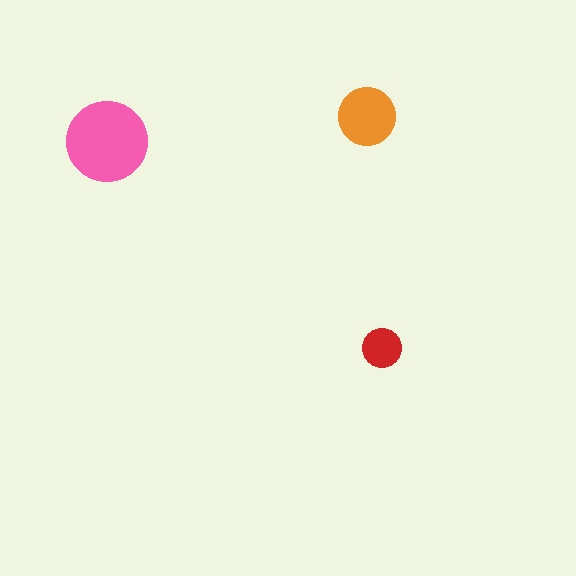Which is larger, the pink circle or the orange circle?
The pink one.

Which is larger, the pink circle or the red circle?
The pink one.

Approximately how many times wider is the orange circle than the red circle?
About 1.5 times wider.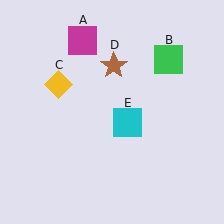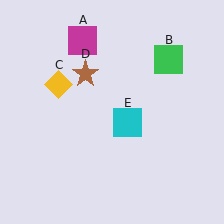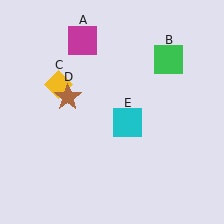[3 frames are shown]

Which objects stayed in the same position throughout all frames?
Magenta square (object A) and green square (object B) and yellow diamond (object C) and cyan square (object E) remained stationary.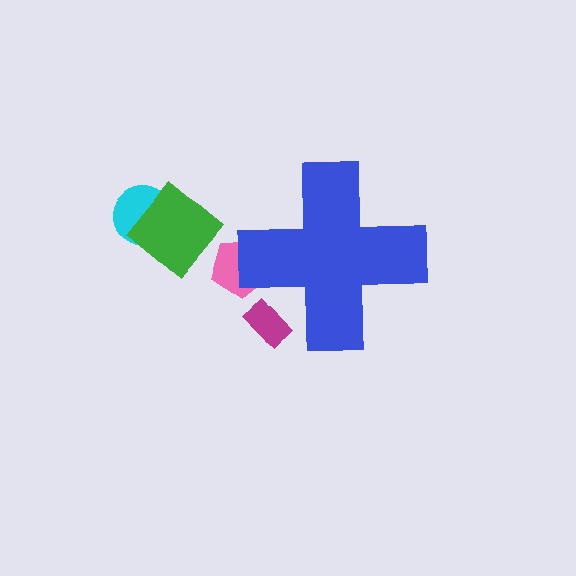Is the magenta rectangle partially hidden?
Yes, the magenta rectangle is partially hidden behind the blue cross.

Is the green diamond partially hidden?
No, the green diamond is fully visible.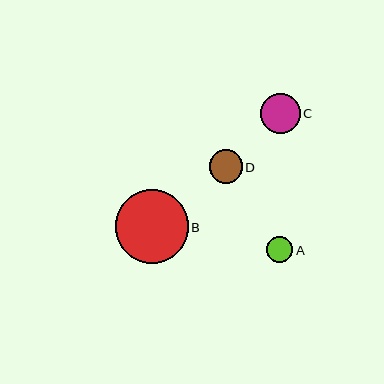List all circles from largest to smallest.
From largest to smallest: B, C, D, A.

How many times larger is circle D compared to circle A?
Circle D is approximately 1.3 times the size of circle A.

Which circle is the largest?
Circle B is the largest with a size of approximately 73 pixels.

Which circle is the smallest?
Circle A is the smallest with a size of approximately 26 pixels.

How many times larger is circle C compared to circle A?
Circle C is approximately 1.5 times the size of circle A.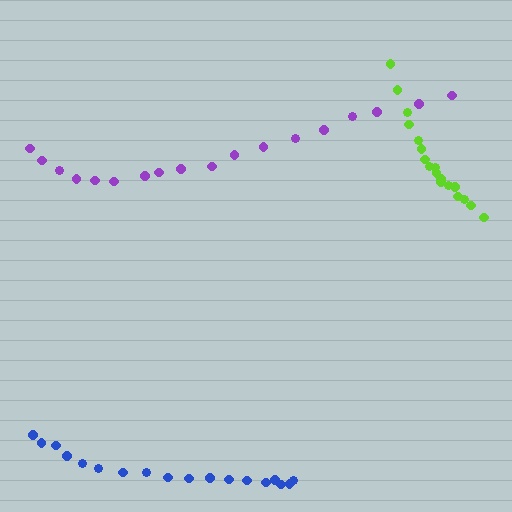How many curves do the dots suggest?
There are 3 distinct paths.